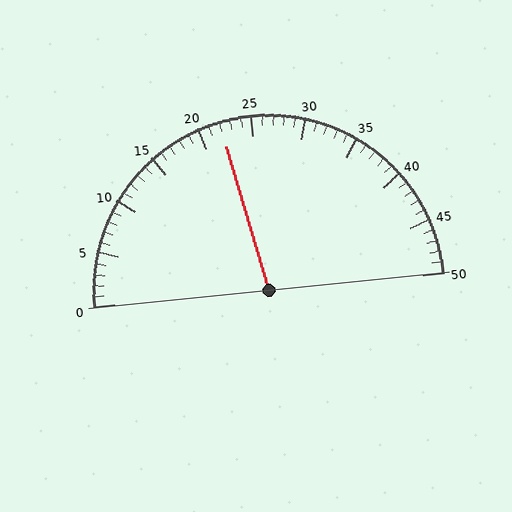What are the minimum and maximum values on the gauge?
The gauge ranges from 0 to 50.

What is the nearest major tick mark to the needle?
The nearest major tick mark is 20.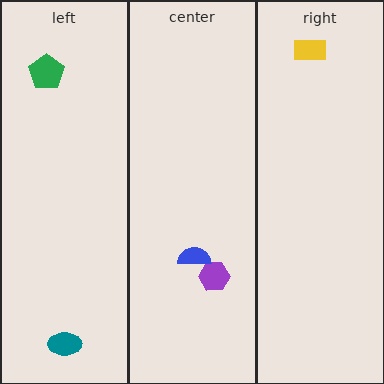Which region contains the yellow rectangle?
The right region.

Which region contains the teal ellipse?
The left region.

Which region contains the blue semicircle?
The center region.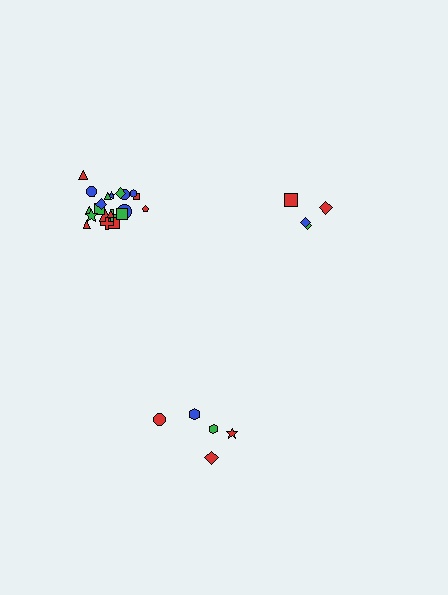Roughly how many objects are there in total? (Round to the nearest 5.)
Roughly 30 objects in total.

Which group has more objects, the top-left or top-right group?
The top-left group.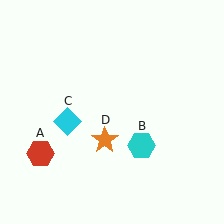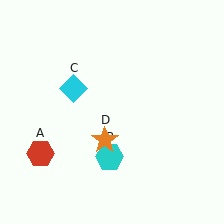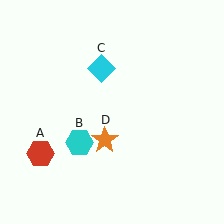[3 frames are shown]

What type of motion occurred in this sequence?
The cyan hexagon (object B), cyan diamond (object C) rotated clockwise around the center of the scene.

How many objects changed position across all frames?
2 objects changed position: cyan hexagon (object B), cyan diamond (object C).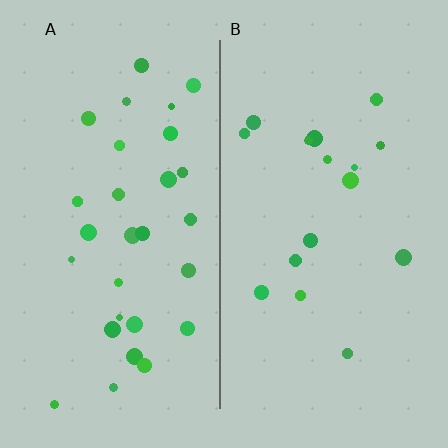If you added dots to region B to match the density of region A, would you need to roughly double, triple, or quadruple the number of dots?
Approximately double.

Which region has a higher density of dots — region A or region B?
A (the left).